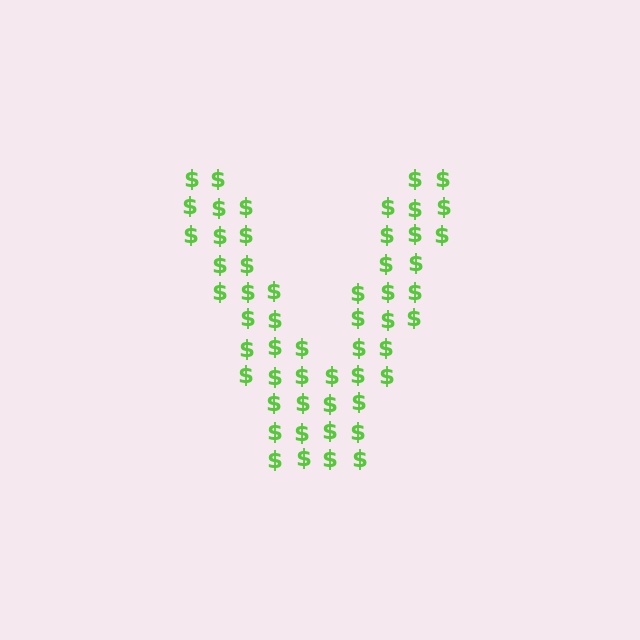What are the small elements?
The small elements are dollar signs.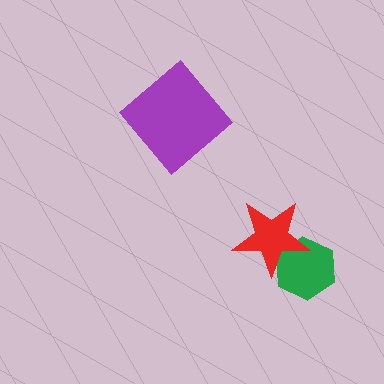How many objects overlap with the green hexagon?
1 object overlaps with the green hexagon.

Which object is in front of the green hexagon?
The red star is in front of the green hexagon.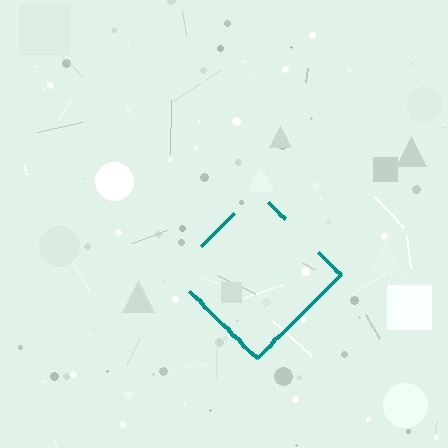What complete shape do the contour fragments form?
The contour fragments form a diamond.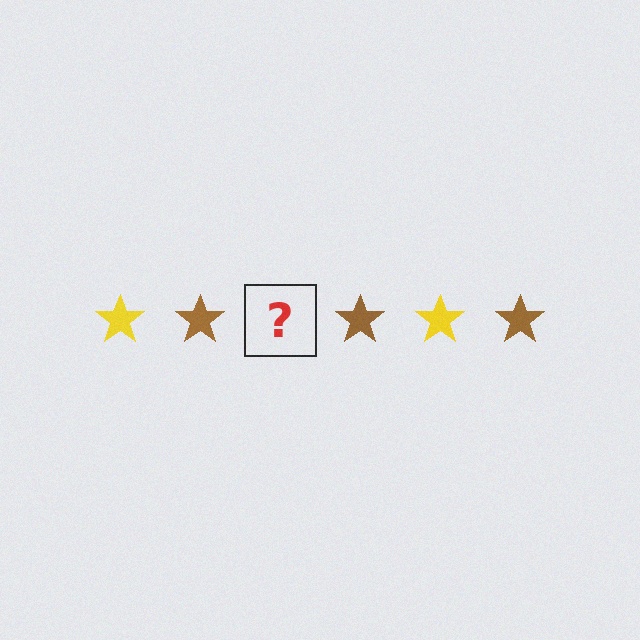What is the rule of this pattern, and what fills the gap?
The rule is that the pattern cycles through yellow, brown stars. The gap should be filled with a yellow star.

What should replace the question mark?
The question mark should be replaced with a yellow star.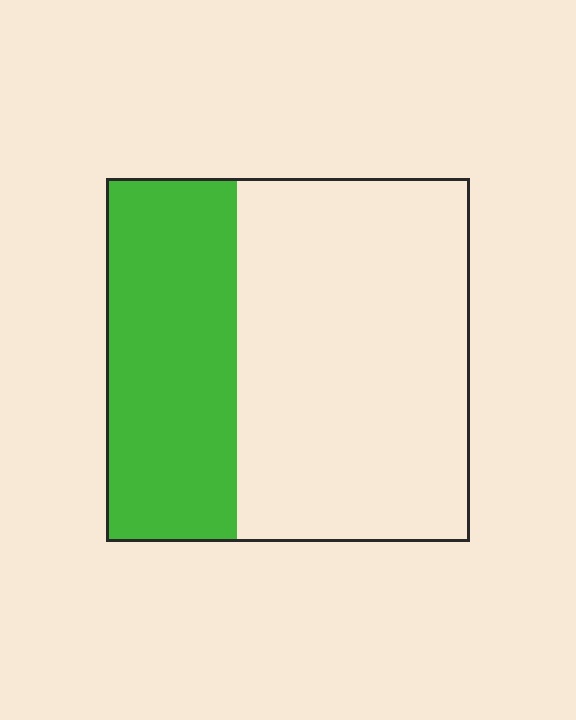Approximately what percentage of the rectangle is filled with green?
Approximately 35%.